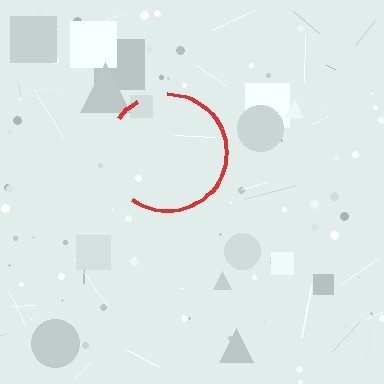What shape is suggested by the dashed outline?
The dashed outline suggests a circle.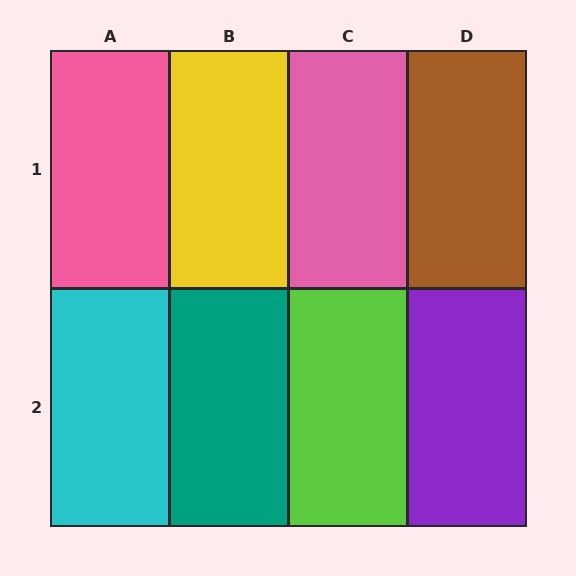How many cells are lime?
1 cell is lime.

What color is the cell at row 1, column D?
Brown.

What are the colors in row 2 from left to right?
Cyan, teal, lime, purple.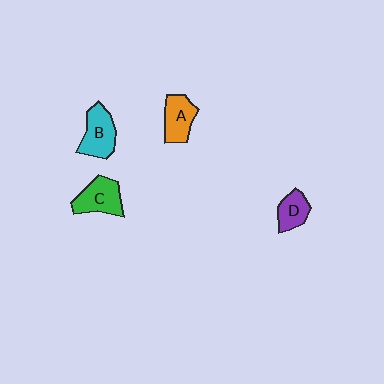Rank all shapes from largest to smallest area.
From largest to smallest: B (cyan), C (green), A (orange), D (purple).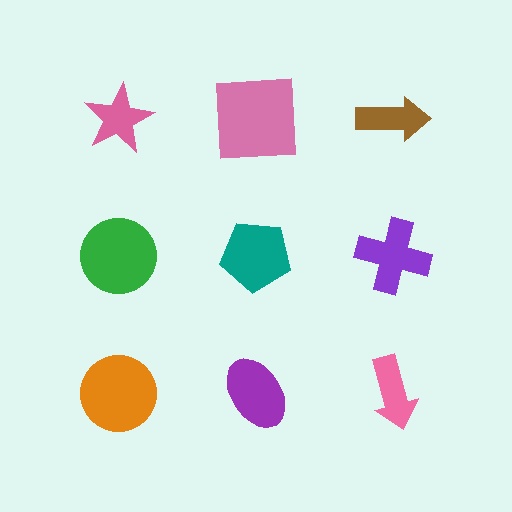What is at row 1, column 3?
A brown arrow.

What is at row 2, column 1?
A green circle.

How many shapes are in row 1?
3 shapes.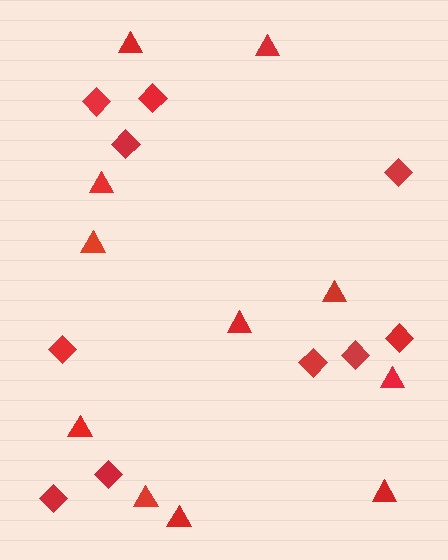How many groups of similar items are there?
There are 2 groups: one group of triangles (11) and one group of diamonds (10).